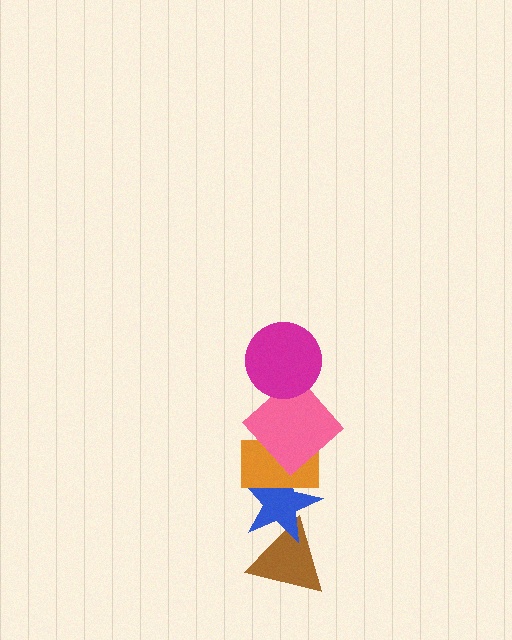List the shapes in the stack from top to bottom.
From top to bottom: the magenta circle, the pink diamond, the orange rectangle, the blue star, the brown triangle.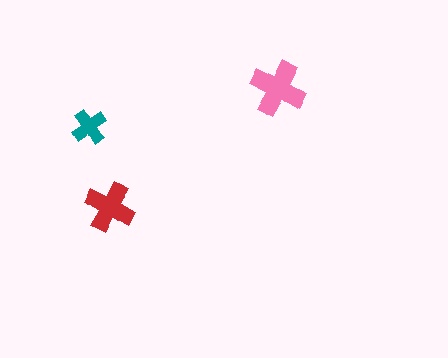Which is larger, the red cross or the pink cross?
The pink one.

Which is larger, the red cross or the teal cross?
The red one.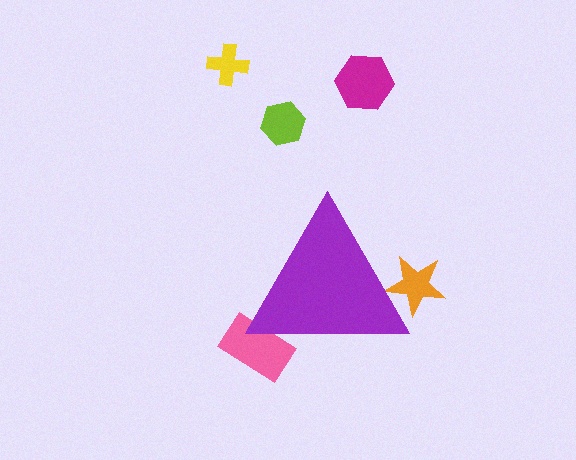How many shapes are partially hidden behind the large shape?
2 shapes are partially hidden.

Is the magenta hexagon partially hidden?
No, the magenta hexagon is fully visible.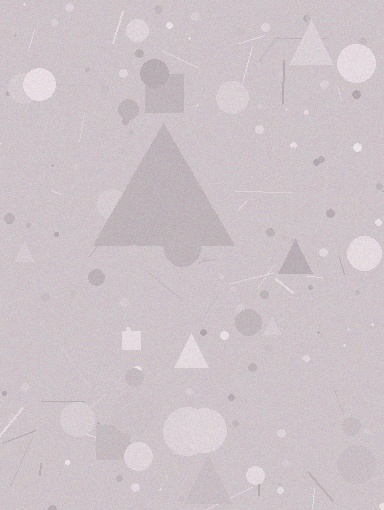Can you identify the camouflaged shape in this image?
The camouflaged shape is a triangle.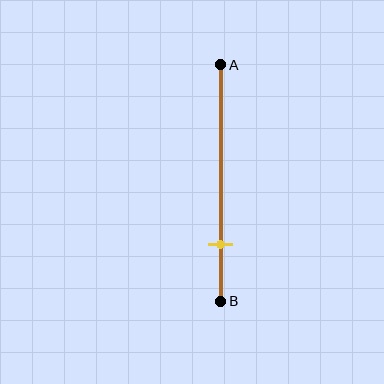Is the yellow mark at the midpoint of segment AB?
No, the mark is at about 75% from A, not at the 50% midpoint.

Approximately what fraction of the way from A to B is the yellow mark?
The yellow mark is approximately 75% of the way from A to B.